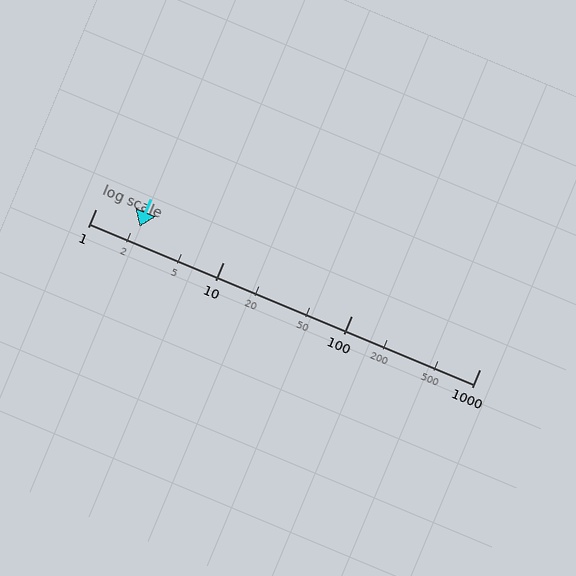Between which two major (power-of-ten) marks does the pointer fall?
The pointer is between 1 and 10.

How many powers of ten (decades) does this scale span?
The scale spans 3 decades, from 1 to 1000.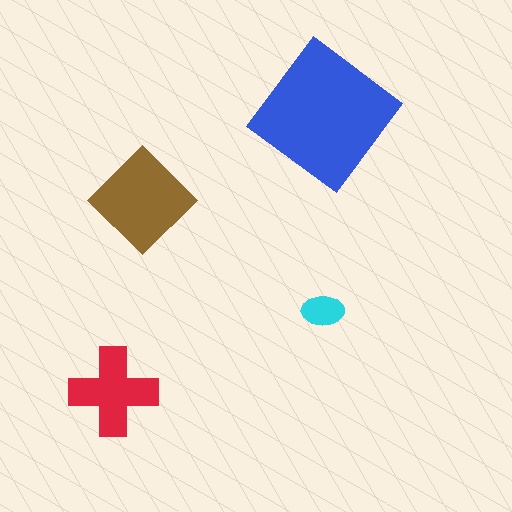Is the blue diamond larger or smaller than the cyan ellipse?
Larger.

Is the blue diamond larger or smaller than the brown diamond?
Larger.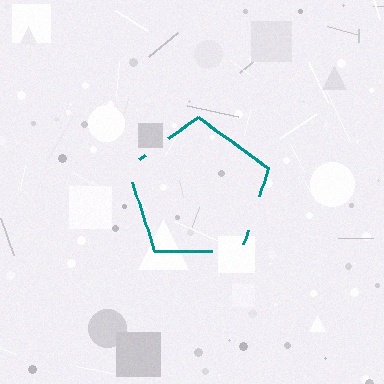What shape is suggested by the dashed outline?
The dashed outline suggests a pentagon.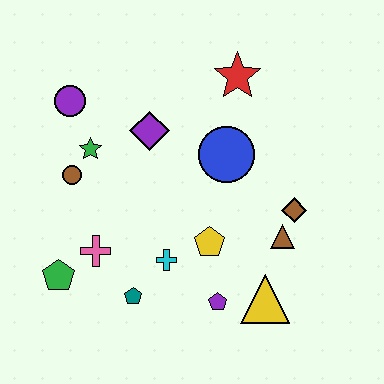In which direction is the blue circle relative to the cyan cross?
The blue circle is above the cyan cross.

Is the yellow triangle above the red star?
No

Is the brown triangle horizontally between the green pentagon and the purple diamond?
No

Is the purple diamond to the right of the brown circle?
Yes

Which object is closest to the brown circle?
The green star is closest to the brown circle.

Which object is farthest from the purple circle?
The yellow triangle is farthest from the purple circle.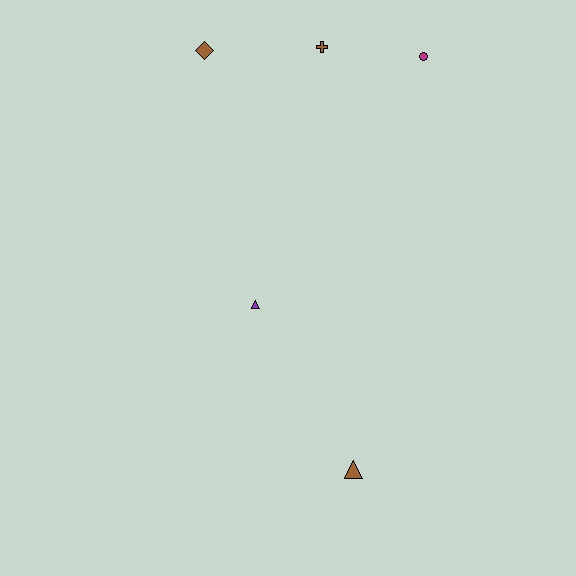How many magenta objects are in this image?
There is 1 magenta object.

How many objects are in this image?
There are 5 objects.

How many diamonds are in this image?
There is 1 diamond.